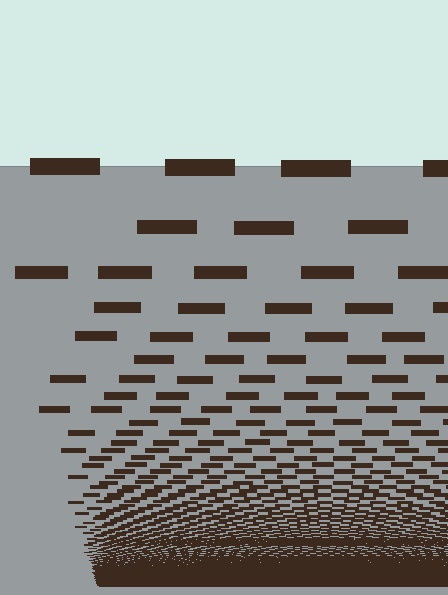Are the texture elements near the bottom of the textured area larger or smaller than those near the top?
Smaller. The gradient is inverted — elements near the bottom are smaller and denser.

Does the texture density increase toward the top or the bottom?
Density increases toward the bottom.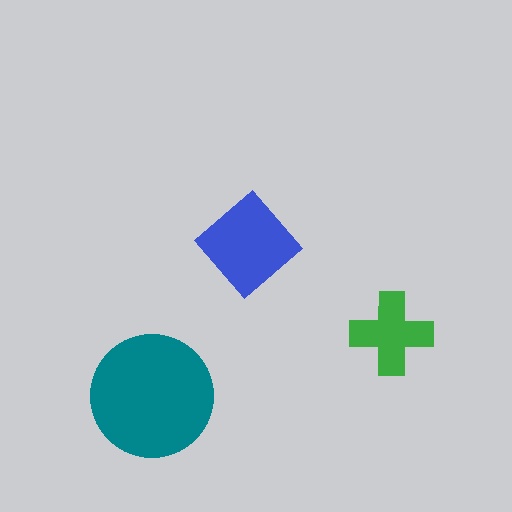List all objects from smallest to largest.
The green cross, the blue diamond, the teal circle.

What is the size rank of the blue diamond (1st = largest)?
2nd.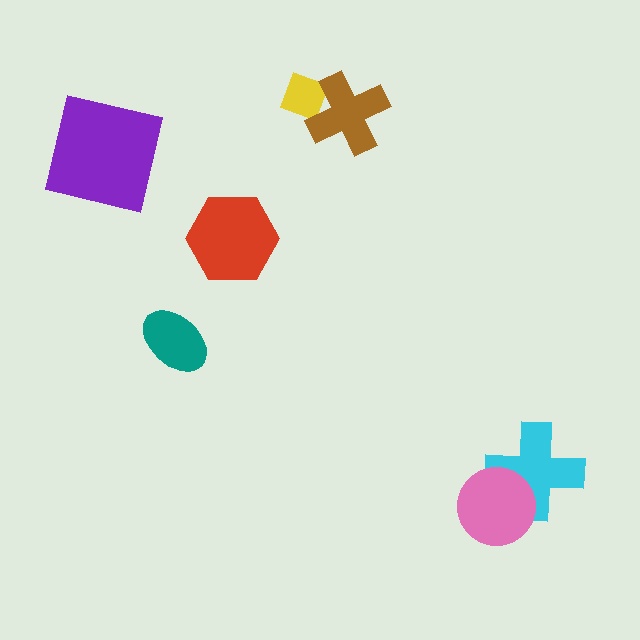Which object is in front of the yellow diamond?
The brown cross is in front of the yellow diamond.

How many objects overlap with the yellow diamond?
1 object overlaps with the yellow diamond.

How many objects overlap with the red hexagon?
0 objects overlap with the red hexagon.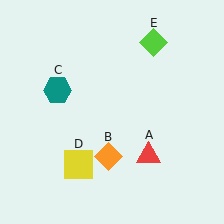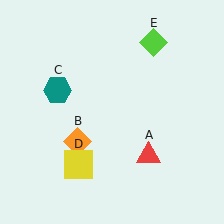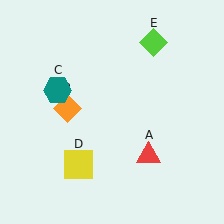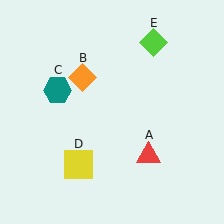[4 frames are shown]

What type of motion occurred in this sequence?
The orange diamond (object B) rotated clockwise around the center of the scene.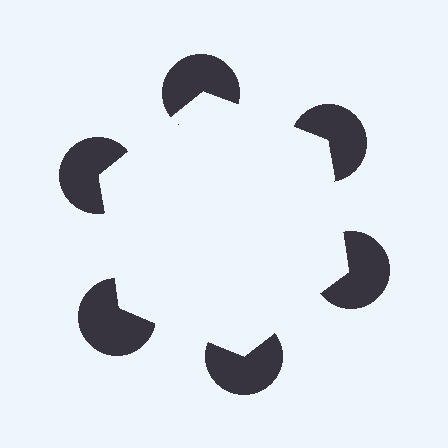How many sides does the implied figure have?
6 sides.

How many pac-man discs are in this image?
There are 6 — one at each vertex of the illusory hexagon.